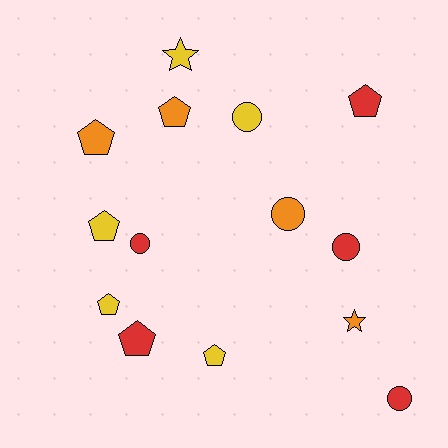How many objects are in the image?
There are 14 objects.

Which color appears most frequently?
Red, with 5 objects.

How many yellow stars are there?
There is 1 yellow star.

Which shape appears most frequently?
Pentagon, with 7 objects.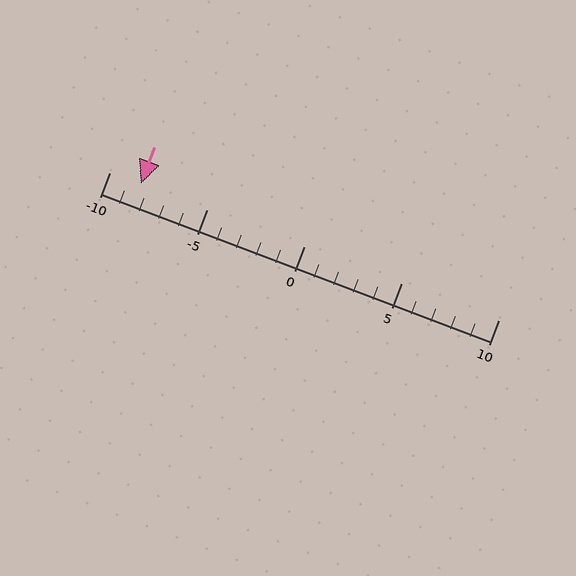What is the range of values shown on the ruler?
The ruler shows values from -10 to 10.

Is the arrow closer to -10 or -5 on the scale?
The arrow is closer to -10.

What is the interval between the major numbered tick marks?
The major tick marks are spaced 5 units apart.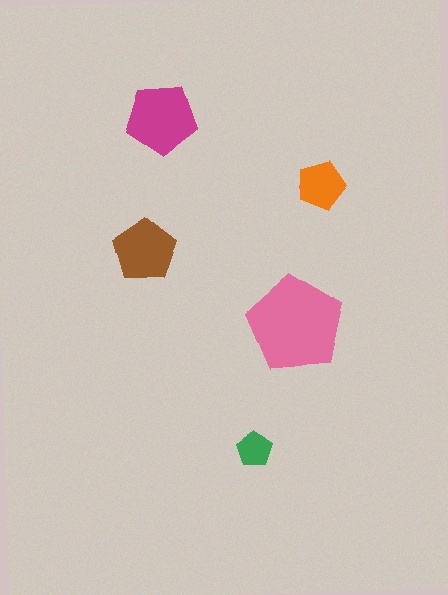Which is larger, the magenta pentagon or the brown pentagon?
The magenta one.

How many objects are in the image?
There are 5 objects in the image.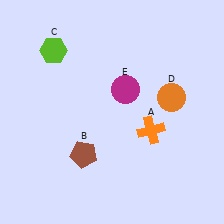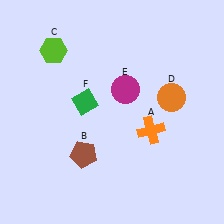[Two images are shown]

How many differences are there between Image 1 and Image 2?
There is 1 difference between the two images.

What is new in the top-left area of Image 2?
A green diamond (F) was added in the top-left area of Image 2.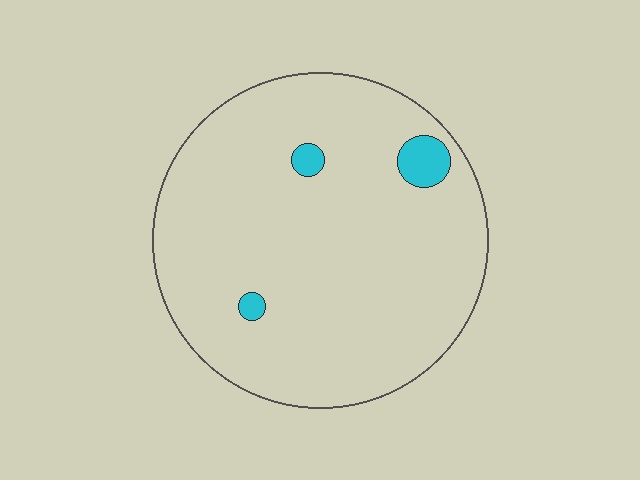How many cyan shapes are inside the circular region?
3.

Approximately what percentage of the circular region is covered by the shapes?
Approximately 5%.